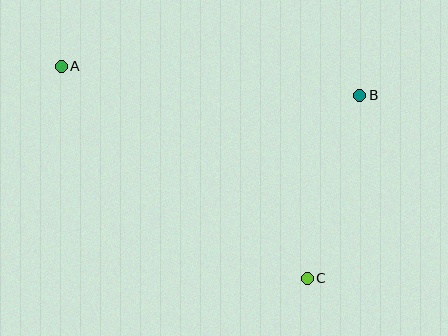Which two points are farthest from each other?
Points A and C are farthest from each other.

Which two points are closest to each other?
Points B and C are closest to each other.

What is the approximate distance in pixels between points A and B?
The distance between A and B is approximately 300 pixels.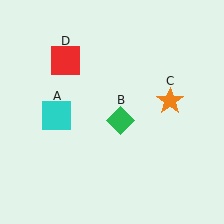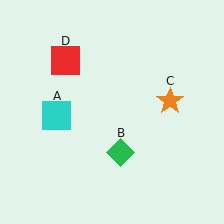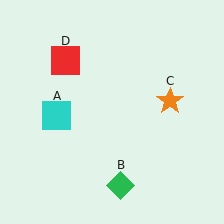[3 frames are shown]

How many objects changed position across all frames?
1 object changed position: green diamond (object B).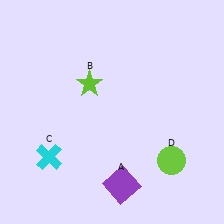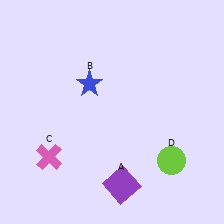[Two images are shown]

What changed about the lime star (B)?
In Image 1, B is lime. In Image 2, it changed to blue.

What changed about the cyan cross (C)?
In Image 1, C is cyan. In Image 2, it changed to pink.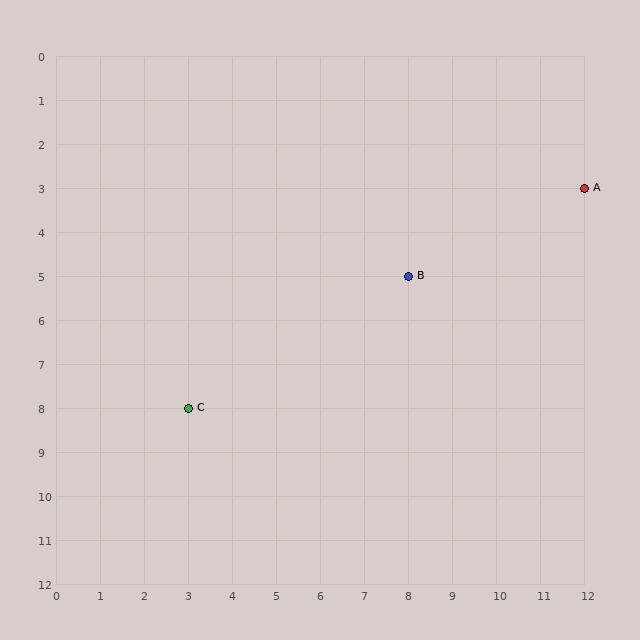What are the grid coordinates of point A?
Point A is at grid coordinates (12, 3).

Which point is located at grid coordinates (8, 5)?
Point B is at (8, 5).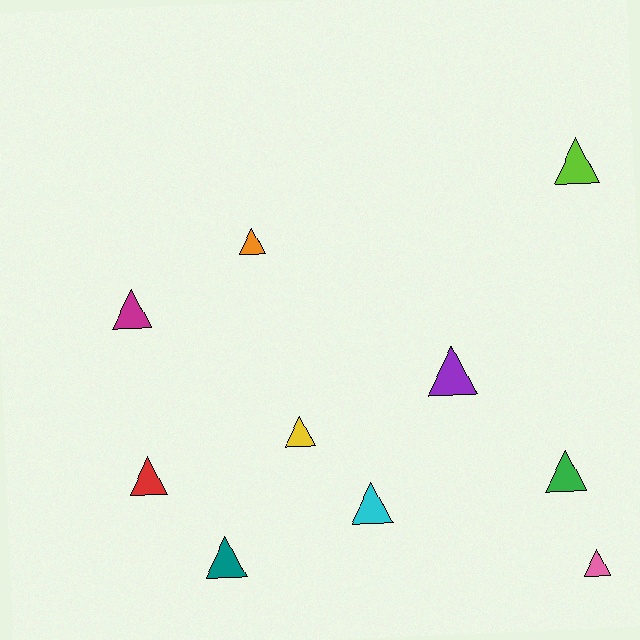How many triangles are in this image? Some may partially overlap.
There are 10 triangles.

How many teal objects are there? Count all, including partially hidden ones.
There is 1 teal object.